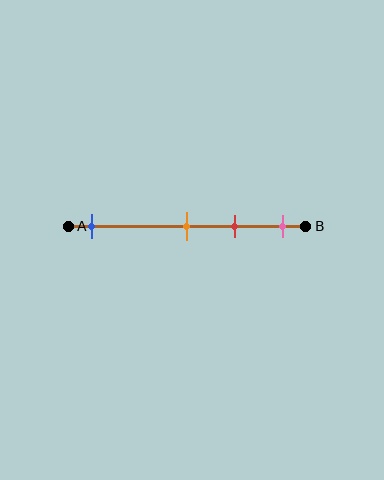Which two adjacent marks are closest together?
The orange and red marks are the closest adjacent pair.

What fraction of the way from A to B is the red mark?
The red mark is approximately 70% (0.7) of the way from A to B.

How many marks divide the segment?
There are 4 marks dividing the segment.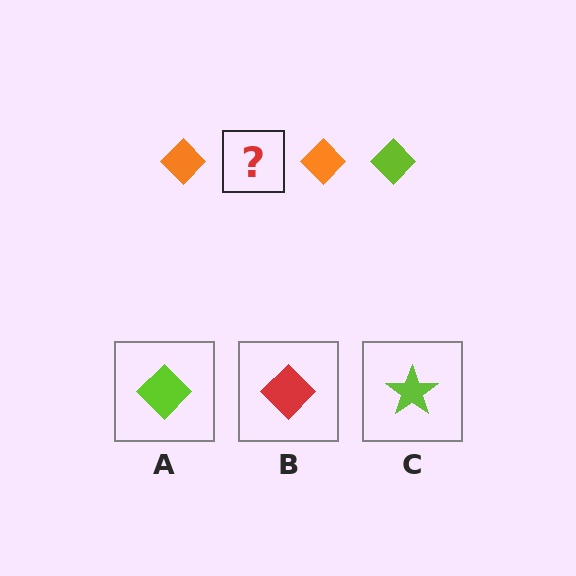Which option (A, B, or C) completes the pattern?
A.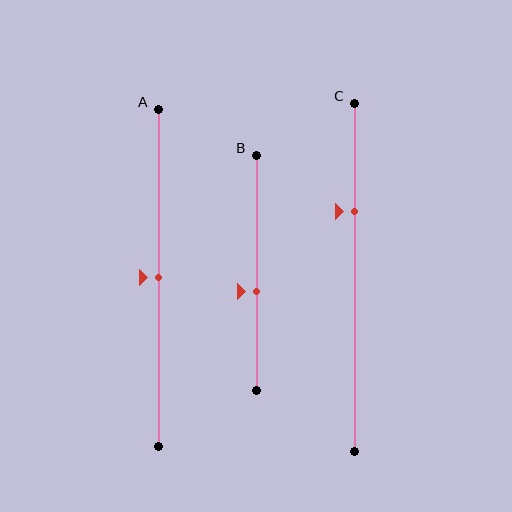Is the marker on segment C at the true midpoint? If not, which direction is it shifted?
No, the marker on segment C is shifted upward by about 19% of the segment length.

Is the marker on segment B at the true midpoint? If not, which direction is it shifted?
No, the marker on segment B is shifted downward by about 8% of the segment length.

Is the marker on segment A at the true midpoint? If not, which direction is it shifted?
Yes, the marker on segment A is at the true midpoint.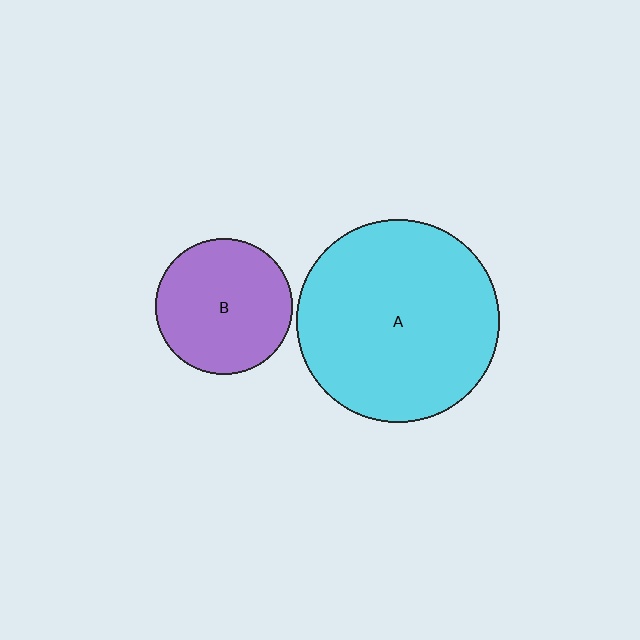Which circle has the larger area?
Circle A (cyan).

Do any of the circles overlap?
No, none of the circles overlap.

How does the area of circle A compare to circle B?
Approximately 2.2 times.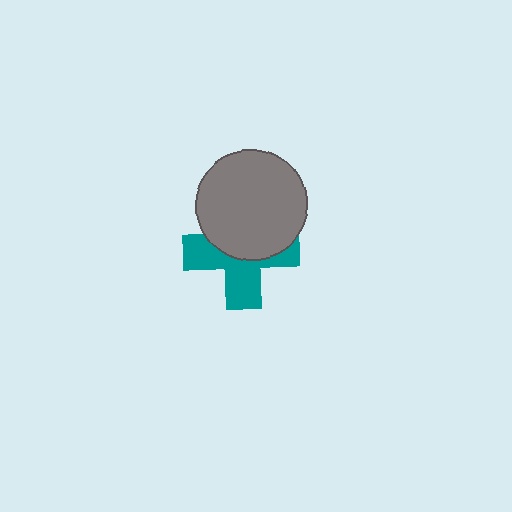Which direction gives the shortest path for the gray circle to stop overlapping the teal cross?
Moving up gives the shortest separation.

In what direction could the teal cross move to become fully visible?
The teal cross could move down. That would shift it out from behind the gray circle entirely.